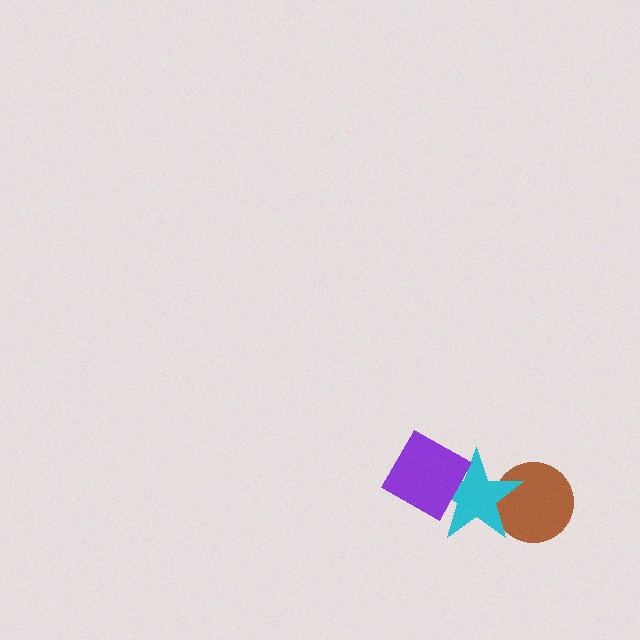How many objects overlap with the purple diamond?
1 object overlaps with the purple diamond.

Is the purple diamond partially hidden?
No, no other shape covers it.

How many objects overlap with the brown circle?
1 object overlaps with the brown circle.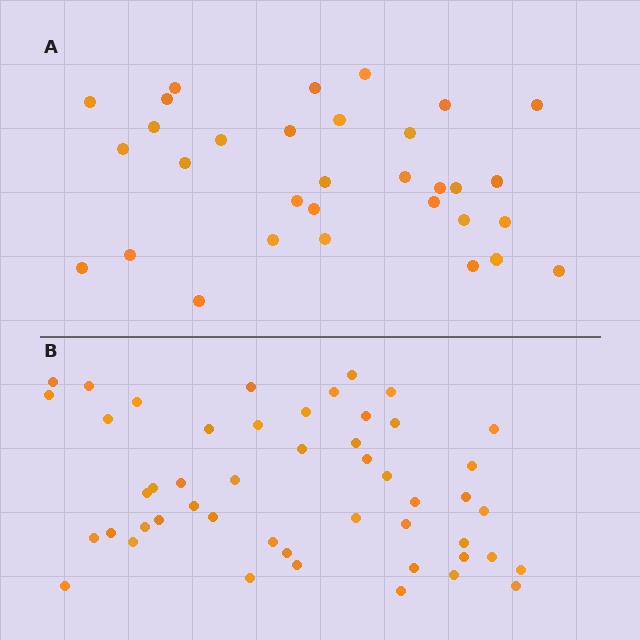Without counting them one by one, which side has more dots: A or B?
Region B (the bottom region) has more dots.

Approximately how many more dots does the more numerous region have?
Region B has approximately 15 more dots than region A.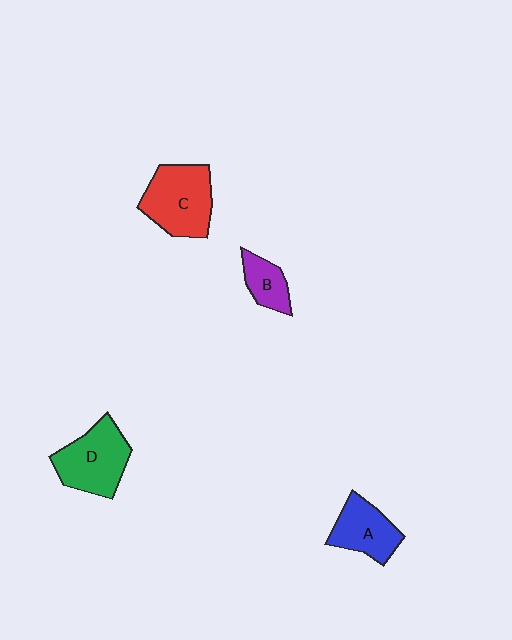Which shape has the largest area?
Shape C (red).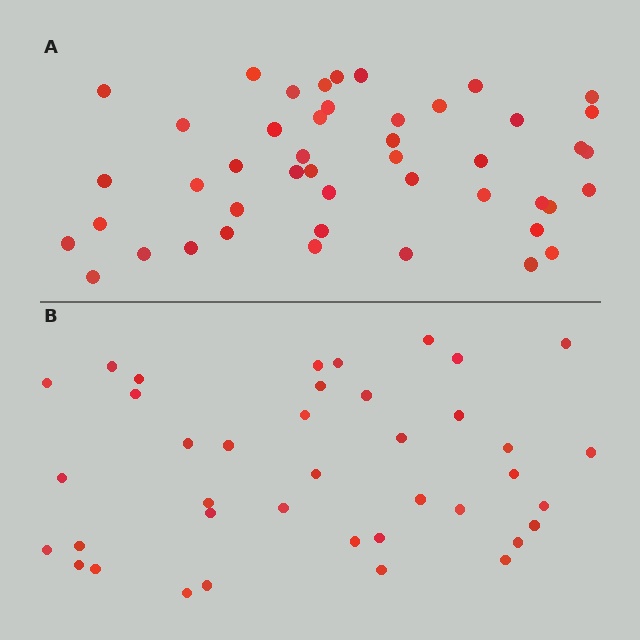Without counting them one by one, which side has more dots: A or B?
Region A (the top region) has more dots.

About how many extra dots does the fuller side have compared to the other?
Region A has roughly 8 or so more dots than region B.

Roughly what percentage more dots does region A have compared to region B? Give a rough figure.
About 20% more.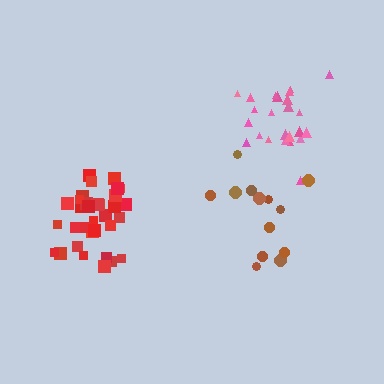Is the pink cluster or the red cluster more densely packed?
Red.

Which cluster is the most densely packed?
Red.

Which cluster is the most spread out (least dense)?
Brown.